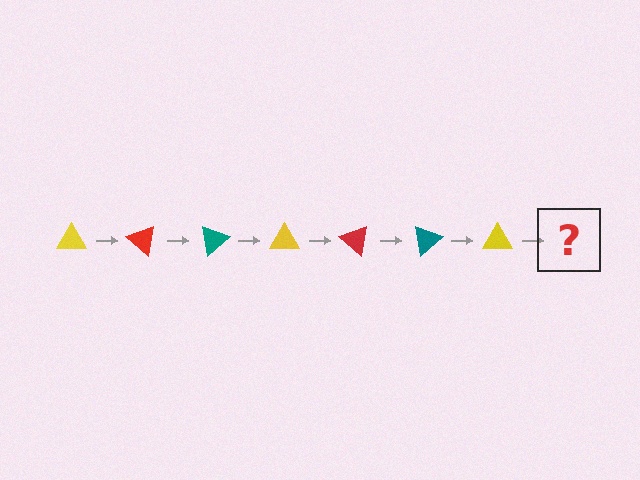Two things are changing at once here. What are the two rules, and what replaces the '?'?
The two rules are that it rotates 40 degrees each step and the color cycles through yellow, red, and teal. The '?' should be a red triangle, rotated 280 degrees from the start.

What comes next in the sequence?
The next element should be a red triangle, rotated 280 degrees from the start.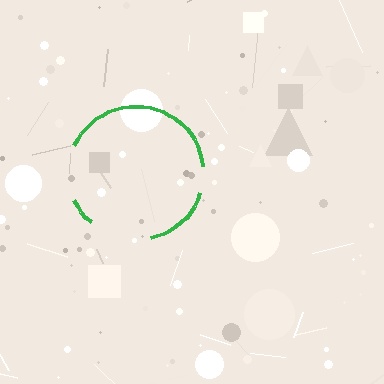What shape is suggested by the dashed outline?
The dashed outline suggests a circle.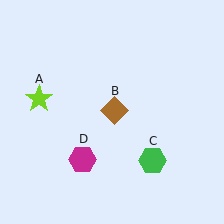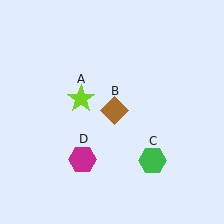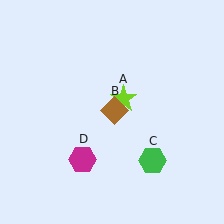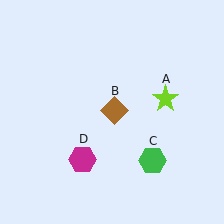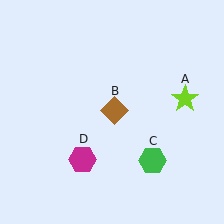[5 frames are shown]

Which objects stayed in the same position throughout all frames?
Brown diamond (object B) and green hexagon (object C) and magenta hexagon (object D) remained stationary.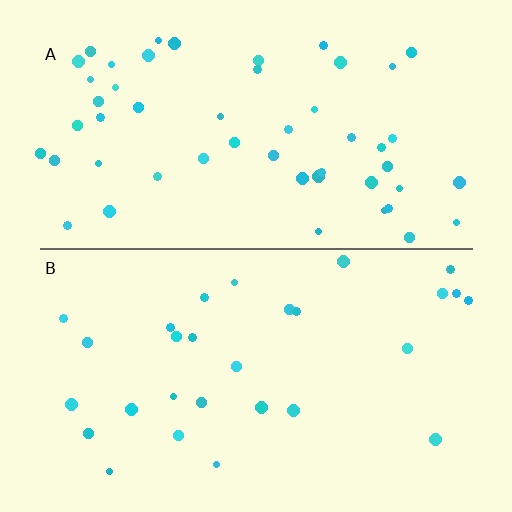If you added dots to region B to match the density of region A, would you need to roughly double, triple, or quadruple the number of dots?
Approximately double.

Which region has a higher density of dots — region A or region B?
A (the top).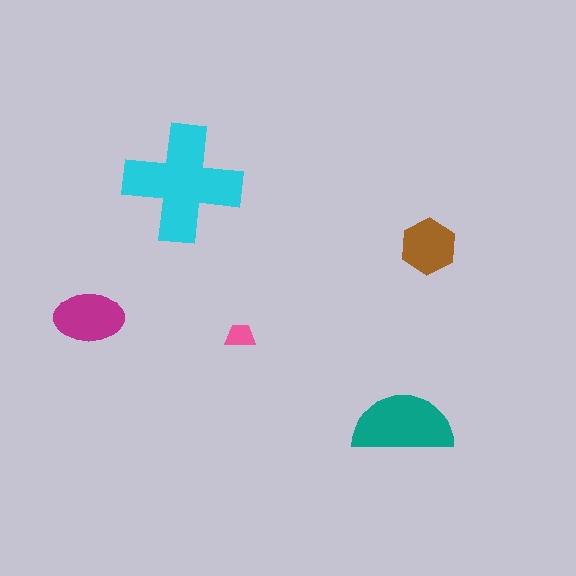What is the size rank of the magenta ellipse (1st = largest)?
3rd.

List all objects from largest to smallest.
The cyan cross, the teal semicircle, the magenta ellipse, the brown hexagon, the pink trapezoid.